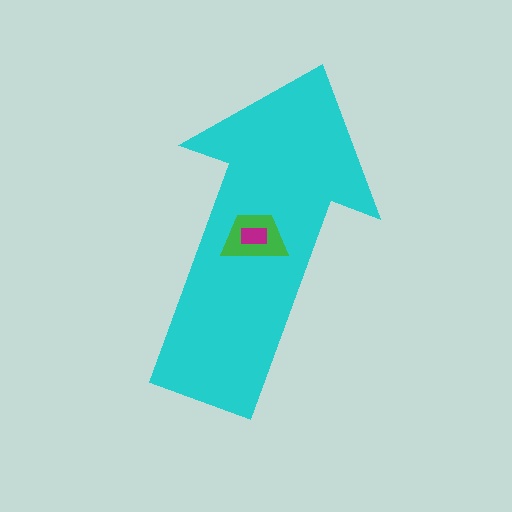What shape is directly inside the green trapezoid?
The magenta rectangle.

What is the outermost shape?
The cyan arrow.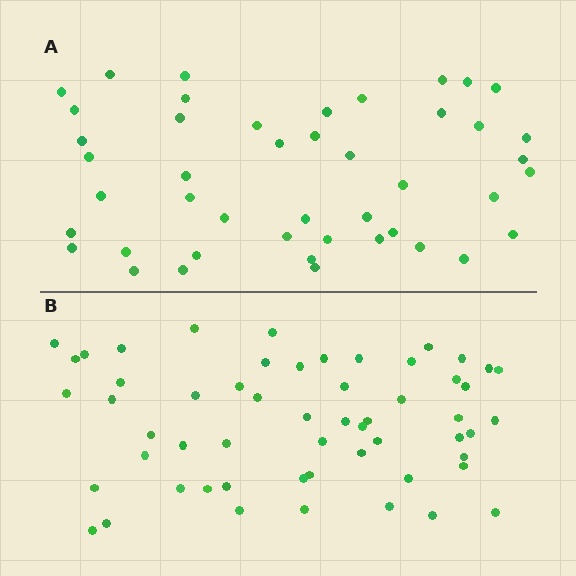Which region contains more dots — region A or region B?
Region B (the bottom region) has more dots.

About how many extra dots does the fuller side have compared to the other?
Region B has roughly 12 or so more dots than region A.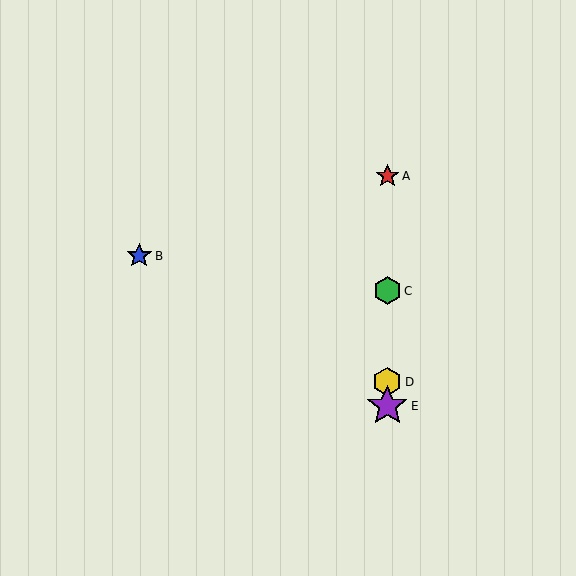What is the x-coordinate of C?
Object C is at x≈387.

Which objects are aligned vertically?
Objects A, C, D, E are aligned vertically.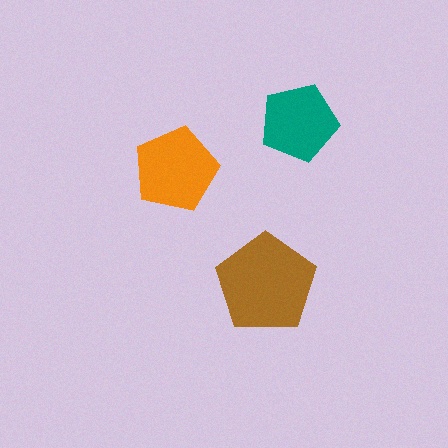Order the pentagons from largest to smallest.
the brown one, the orange one, the teal one.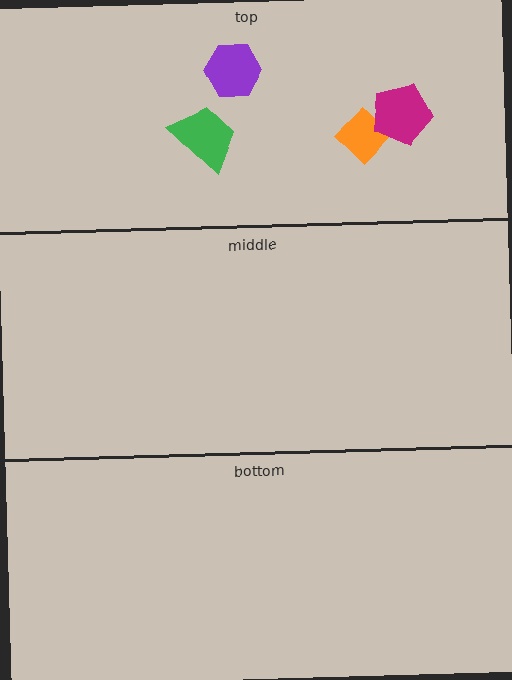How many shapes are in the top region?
4.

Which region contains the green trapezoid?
The top region.